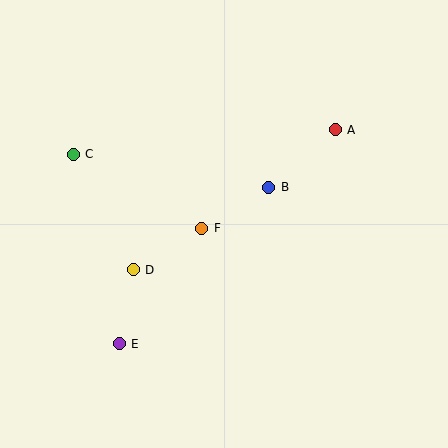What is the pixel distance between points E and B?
The distance between E and B is 217 pixels.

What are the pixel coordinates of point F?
Point F is at (202, 228).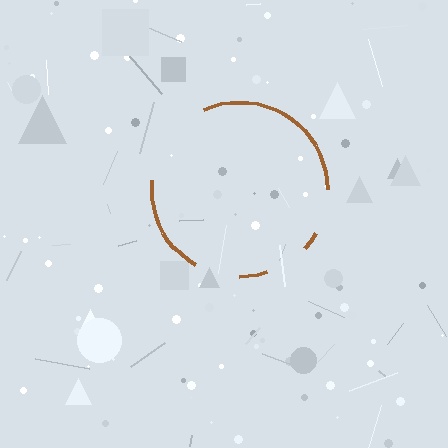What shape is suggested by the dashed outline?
The dashed outline suggests a circle.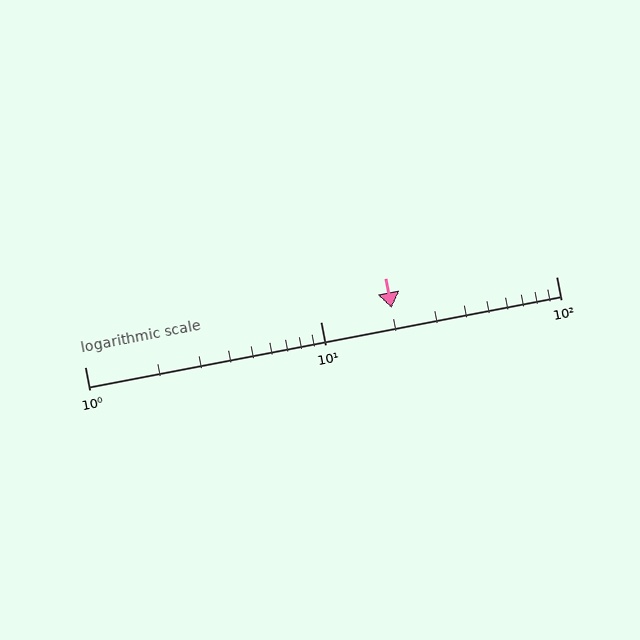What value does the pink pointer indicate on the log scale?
The pointer indicates approximately 20.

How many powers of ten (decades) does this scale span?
The scale spans 2 decades, from 1 to 100.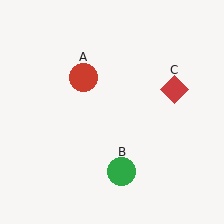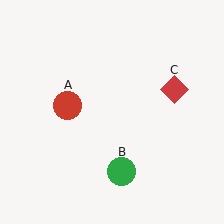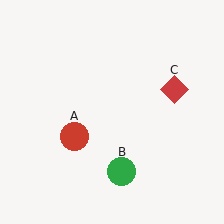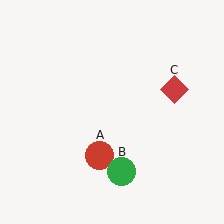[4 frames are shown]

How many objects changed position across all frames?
1 object changed position: red circle (object A).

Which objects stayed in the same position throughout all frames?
Green circle (object B) and red diamond (object C) remained stationary.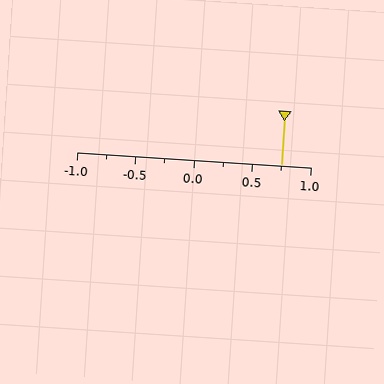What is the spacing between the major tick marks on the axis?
The major ticks are spaced 0.5 apart.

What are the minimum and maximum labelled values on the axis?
The axis runs from -1.0 to 1.0.